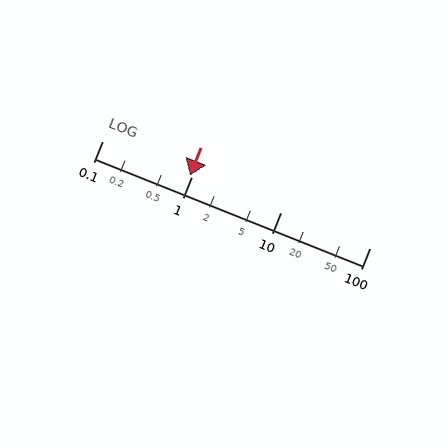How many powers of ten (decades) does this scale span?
The scale spans 3 decades, from 0.1 to 100.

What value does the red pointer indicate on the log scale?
The pointer indicates approximately 0.97.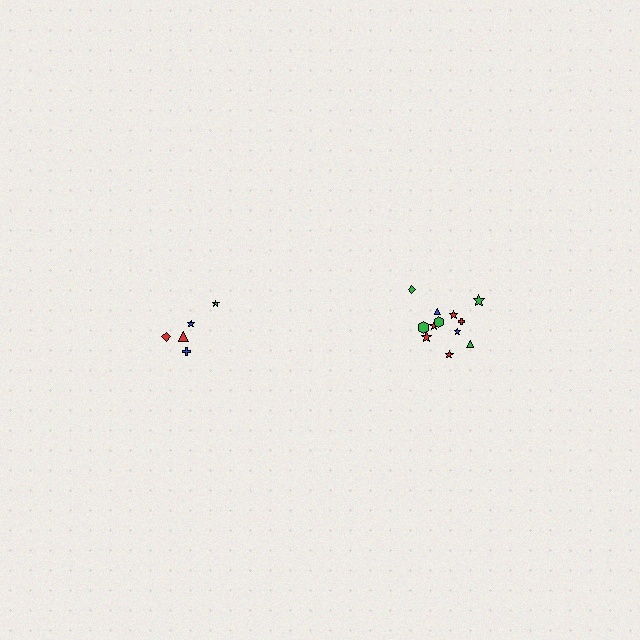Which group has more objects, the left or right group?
The right group.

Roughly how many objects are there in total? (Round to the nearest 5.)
Roughly 15 objects in total.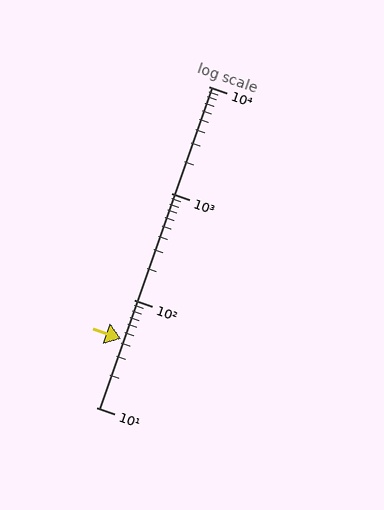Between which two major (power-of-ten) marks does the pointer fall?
The pointer is between 10 and 100.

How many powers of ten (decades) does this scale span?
The scale spans 3 decades, from 10 to 10000.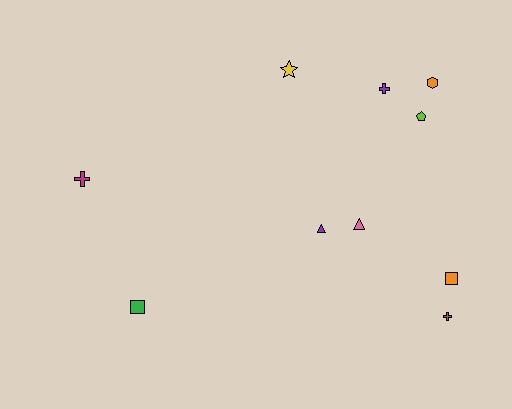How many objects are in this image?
There are 10 objects.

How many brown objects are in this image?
There is 1 brown object.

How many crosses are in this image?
There are 3 crosses.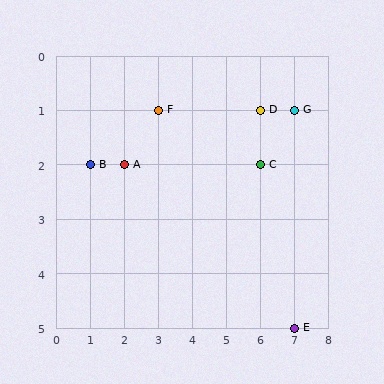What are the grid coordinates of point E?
Point E is at grid coordinates (7, 5).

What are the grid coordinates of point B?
Point B is at grid coordinates (1, 2).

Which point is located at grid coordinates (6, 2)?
Point C is at (6, 2).